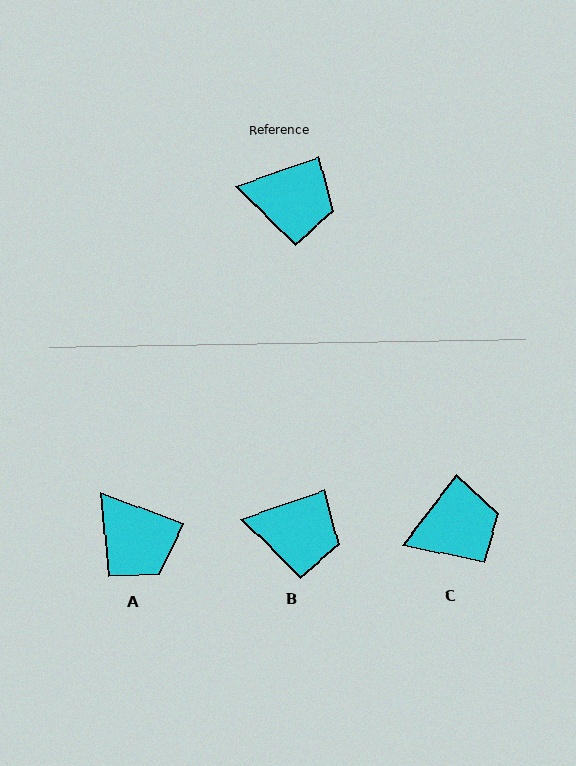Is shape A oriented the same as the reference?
No, it is off by about 40 degrees.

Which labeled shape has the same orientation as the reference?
B.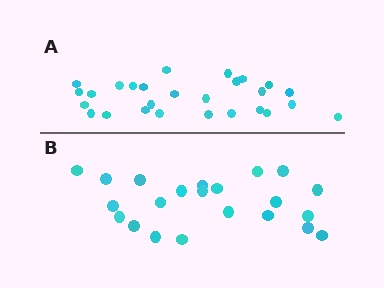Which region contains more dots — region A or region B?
Region A (the top region) has more dots.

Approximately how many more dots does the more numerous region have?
Region A has about 5 more dots than region B.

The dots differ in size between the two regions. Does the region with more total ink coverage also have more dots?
No. Region B has more total ink coverage because its dots are larger, but region A actually contains more individual dots. Total area can be misleading — the number of items is what matters here.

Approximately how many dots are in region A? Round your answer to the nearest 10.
About 30 dots. (The exact count is 27, which rounds to 30.)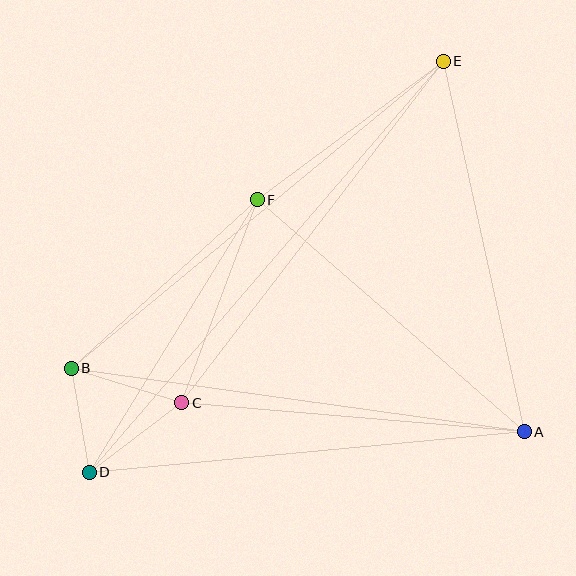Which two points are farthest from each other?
Points D and E are farthest from each other.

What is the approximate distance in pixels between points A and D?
The distance between A and D is approximately 437 pixels.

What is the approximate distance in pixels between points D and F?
The distance between D and F is approximately 320 pixels.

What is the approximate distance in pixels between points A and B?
The distance between A and B is approximately 457 pixels.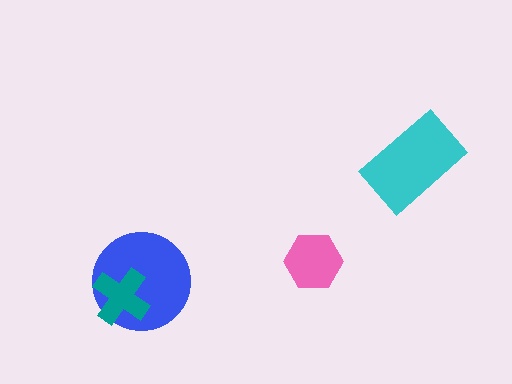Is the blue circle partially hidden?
Yes, it is partially covered by another shape.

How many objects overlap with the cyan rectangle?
0 objects overlap with the cyan rectangle.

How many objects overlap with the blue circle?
1 object overlaps with the blue circle.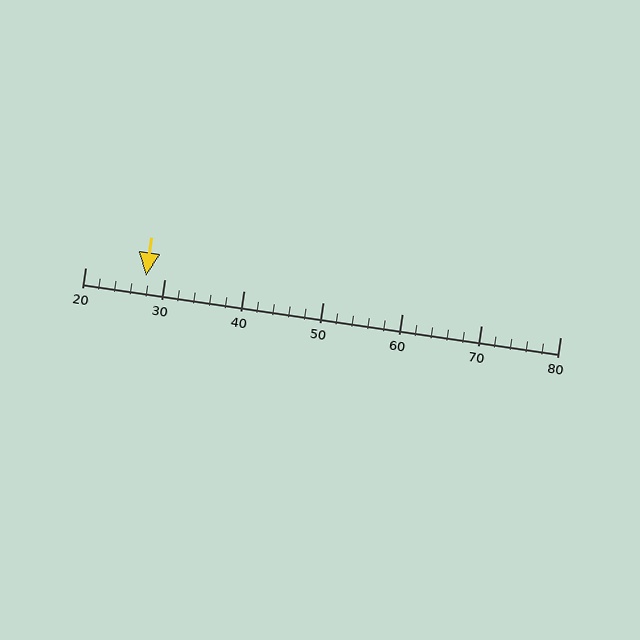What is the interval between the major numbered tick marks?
The major tick marks are spaced 10 units apart.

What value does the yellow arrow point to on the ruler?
The yellow arrow points to approximately 28.